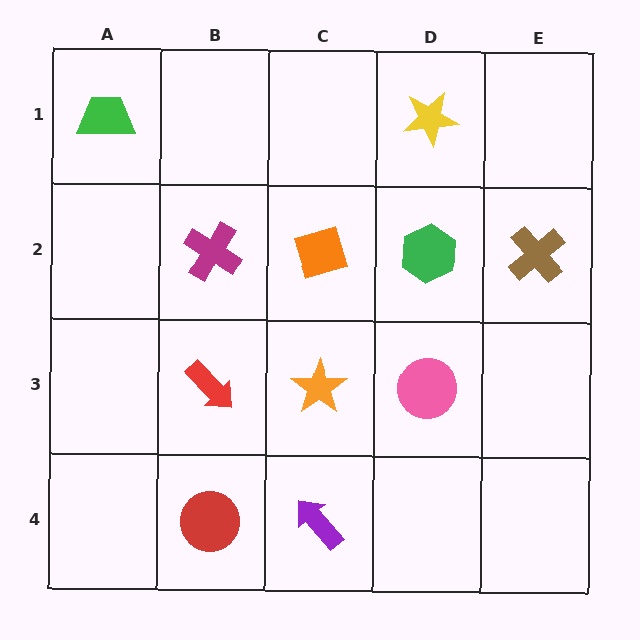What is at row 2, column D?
A green hexagon.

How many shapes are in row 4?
2 shapes.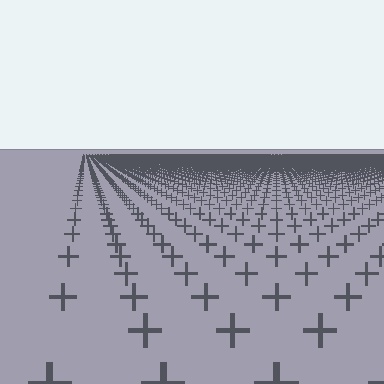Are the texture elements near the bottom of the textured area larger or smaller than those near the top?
Larger. Near the bottom, elements are closer to the viewer and appear at a bigger on-screen size.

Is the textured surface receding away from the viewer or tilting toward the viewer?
The surface is receding away from the viewer. Texture elements get smaller and denser toward the top.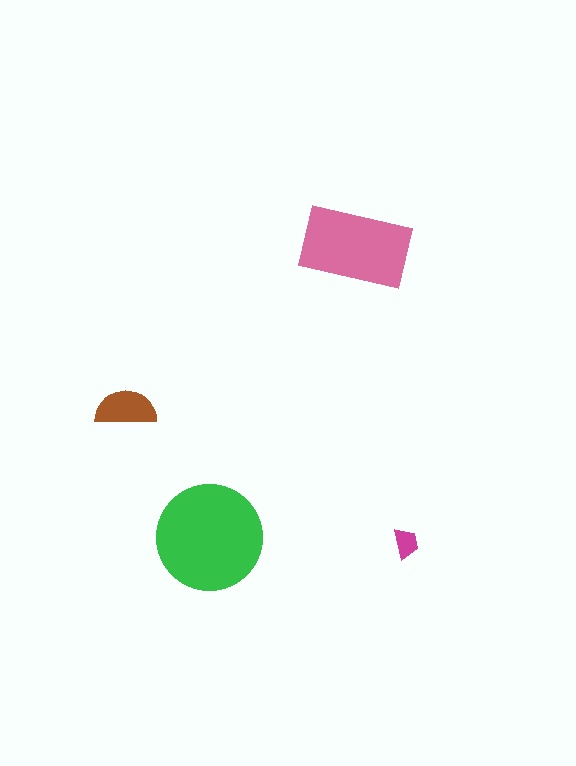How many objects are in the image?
There are 4 objects in the image.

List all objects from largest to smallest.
The green circle, the pink rectangle, the brown semicircle, the magenta trapezoid.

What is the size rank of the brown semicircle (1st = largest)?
3rd.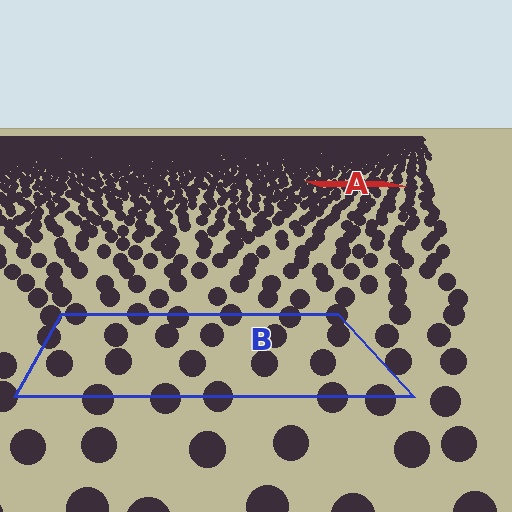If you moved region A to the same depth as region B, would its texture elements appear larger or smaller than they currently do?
They would appear larger. At a closer depth, the same texture elements are projected at a bigger on-screen size.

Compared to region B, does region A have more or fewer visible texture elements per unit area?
Region A has more texture elements per unit area — they are packed more densely because it is farther away.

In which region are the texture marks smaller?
The texture marks are smaller in region A, because it is farther away.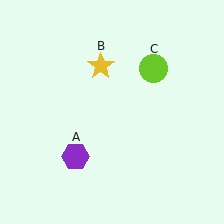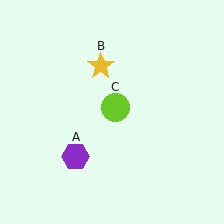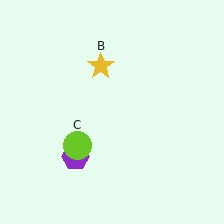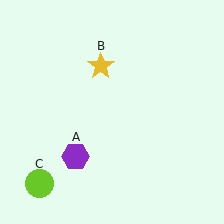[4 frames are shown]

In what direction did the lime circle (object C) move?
The lime circle (object C) moved down and to the left.